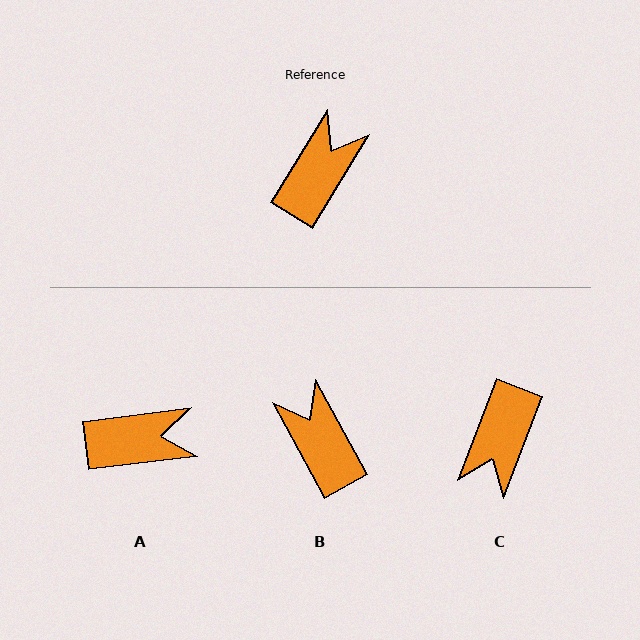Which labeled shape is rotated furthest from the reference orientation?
C, about 170 degrees away.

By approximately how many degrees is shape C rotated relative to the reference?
Approximately 170 degrees clockwise.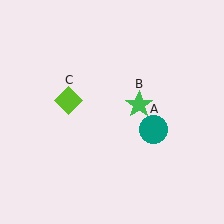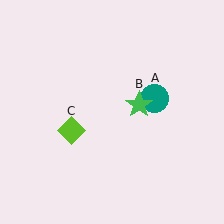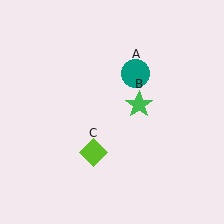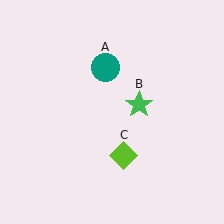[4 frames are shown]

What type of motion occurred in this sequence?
The teal circle (object A), lime diamond (object C) rotated counterclockwise around the center of the scene.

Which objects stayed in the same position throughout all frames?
Green star (object B) remained stationary.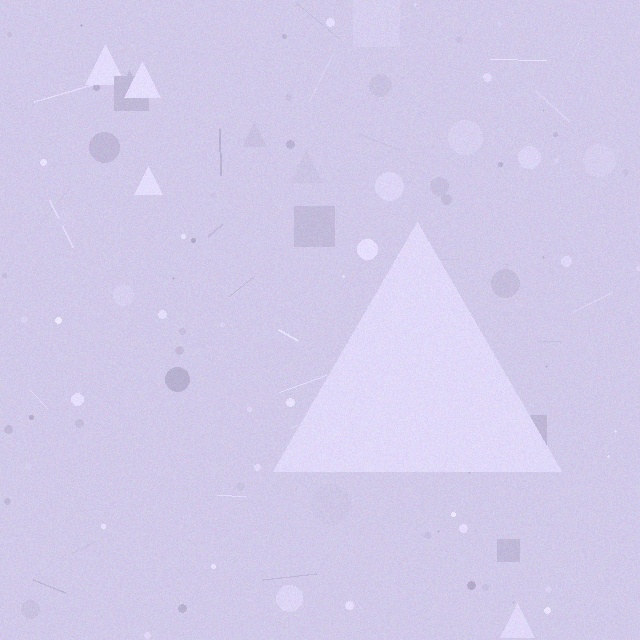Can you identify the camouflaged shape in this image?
The camouflaged shape is a triangle.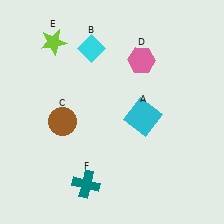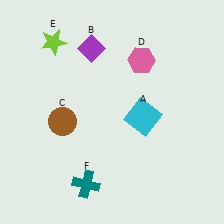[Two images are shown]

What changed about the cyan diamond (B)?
In Image 1, B is cyan. In Image 2, it changed to purple.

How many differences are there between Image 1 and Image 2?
There is 1 difference between the two images.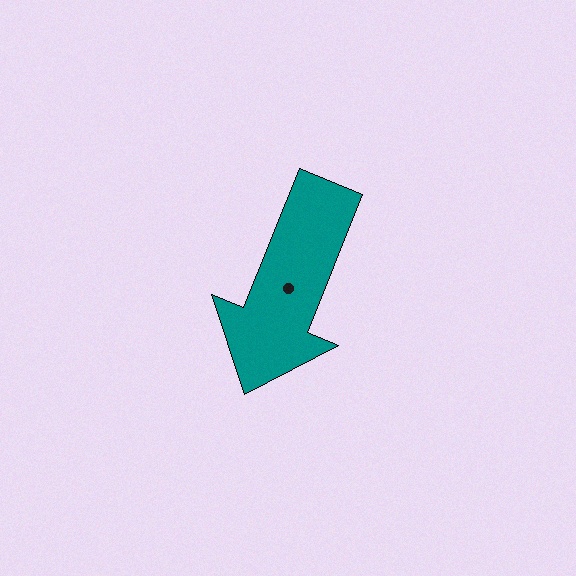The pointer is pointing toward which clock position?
Roughly 7 o'clock.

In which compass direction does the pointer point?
South.